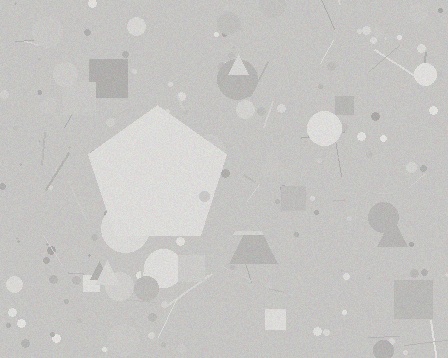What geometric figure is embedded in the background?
A pentagon is embedded in the background.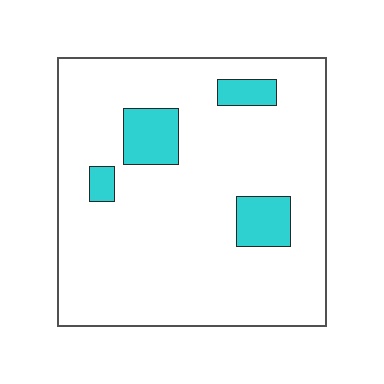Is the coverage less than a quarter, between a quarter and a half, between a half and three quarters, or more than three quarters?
Less than a quarter.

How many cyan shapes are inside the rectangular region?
4.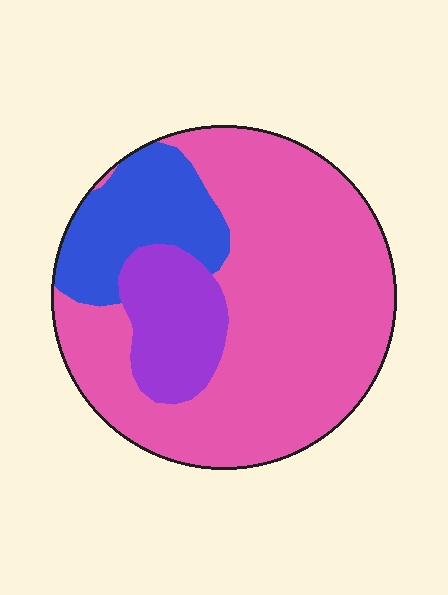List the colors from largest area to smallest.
From largest to smallest: pink, blue, purple.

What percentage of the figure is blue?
Blue takes up about one sixth (1/6) of the figure.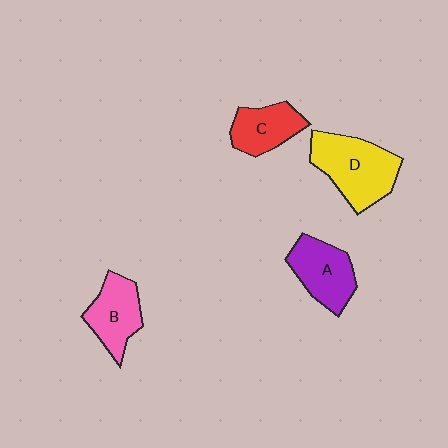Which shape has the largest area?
Shape D (yellow).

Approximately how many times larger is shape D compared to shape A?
Approximately 1.3 times.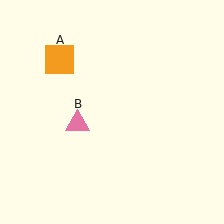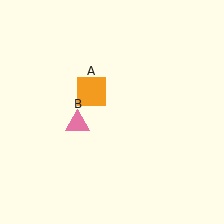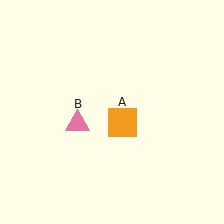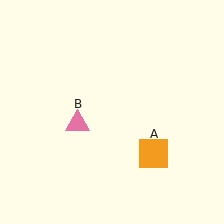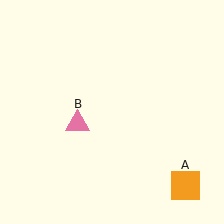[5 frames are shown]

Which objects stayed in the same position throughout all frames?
Pink triangle (object B) remained stationary.